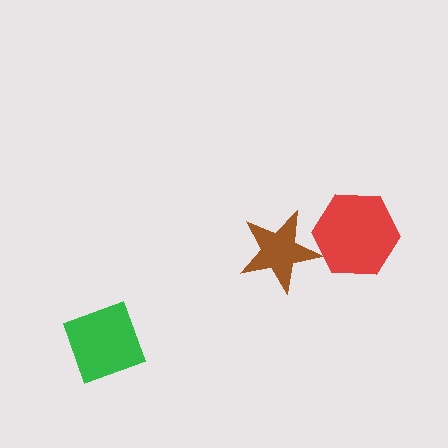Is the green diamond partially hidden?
No, no other shape covers it.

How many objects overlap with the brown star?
1 object overlaps with the brown star.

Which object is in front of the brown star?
The red hexagon is in front of the brown star.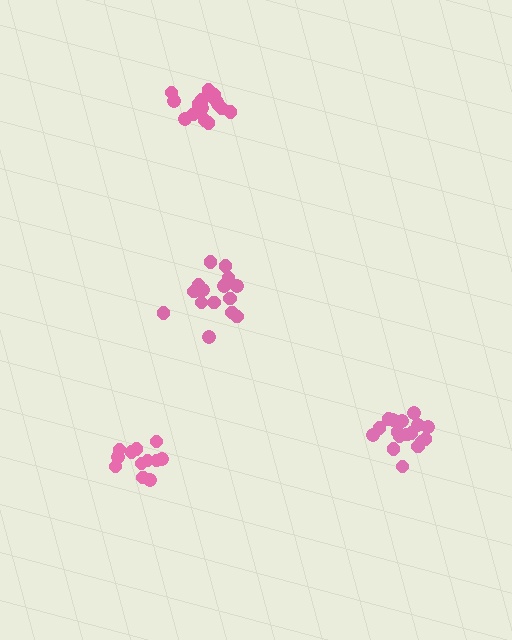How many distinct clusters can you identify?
There are 4 distinct clusters.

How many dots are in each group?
Group 1: 17 dots, Group 2: 17 dots, Group 3: 17 dots, Group 4: 12 dots (63 total).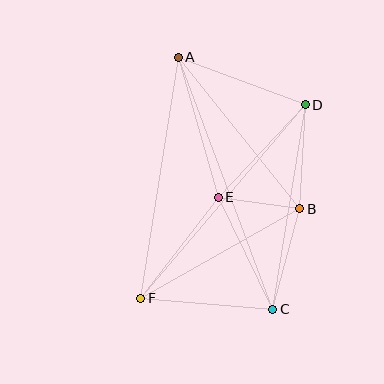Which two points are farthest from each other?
Points A and C are farthest from each other.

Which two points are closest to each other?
Points B and E are closest to each other.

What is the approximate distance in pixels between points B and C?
The distance between B and C is approximately 104 pixels.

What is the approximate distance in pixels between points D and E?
The distance between D and E is approximately 127 pixels.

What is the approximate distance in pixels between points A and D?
The distance between A and D is approximately 135 pixels.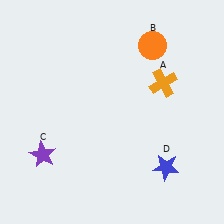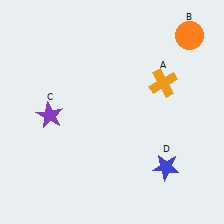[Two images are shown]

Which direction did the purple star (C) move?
The purple star (C) moved up.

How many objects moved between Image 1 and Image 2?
2 objects moved between the two images.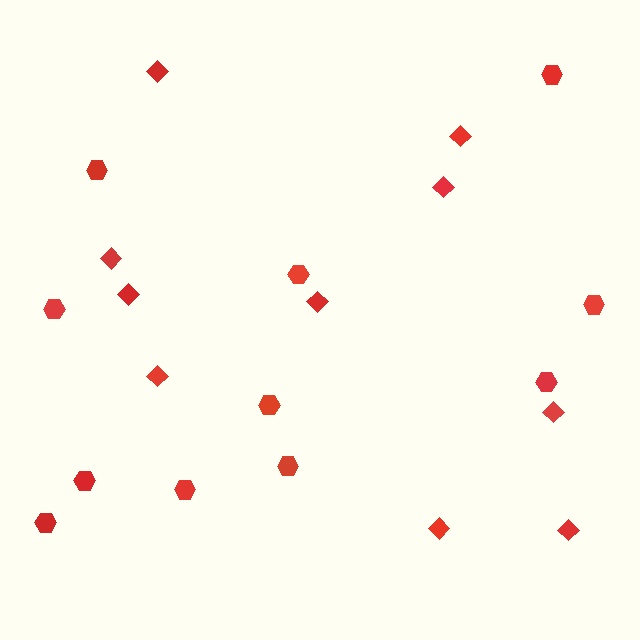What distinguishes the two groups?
There are 2 groups: one group of diamonds (10) and one group of hexagons (11).